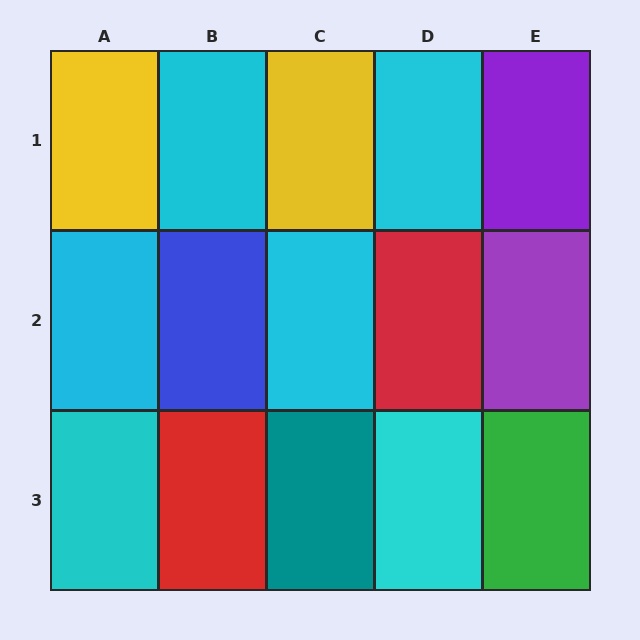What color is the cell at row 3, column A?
Cyan.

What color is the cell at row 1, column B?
Cyan.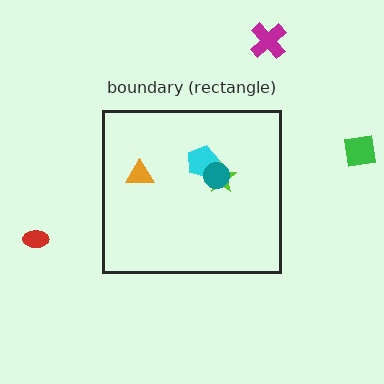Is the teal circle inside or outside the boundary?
Inside.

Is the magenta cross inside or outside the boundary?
Outside.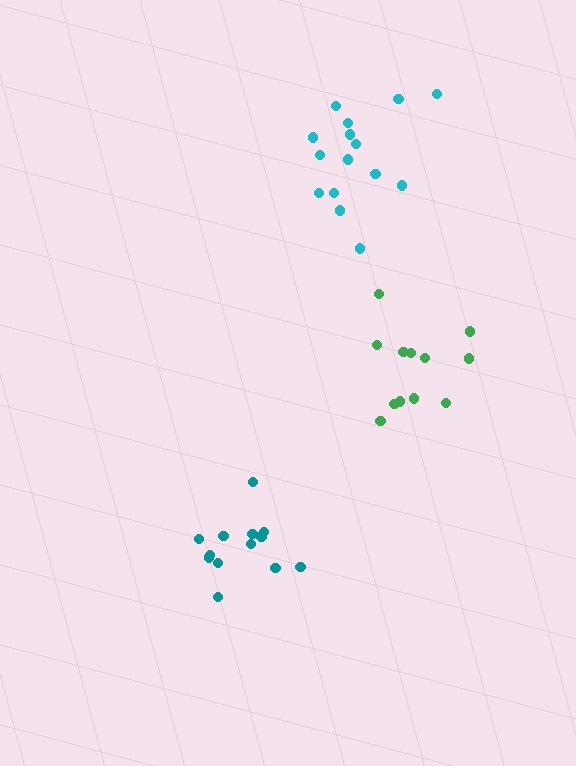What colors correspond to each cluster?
The clusters are colored: teal, cyan, green.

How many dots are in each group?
Group 1: 13 dots, Group 2: 15 dots, Group 3: 12 dots (40 total).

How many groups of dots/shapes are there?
There are 3 groups.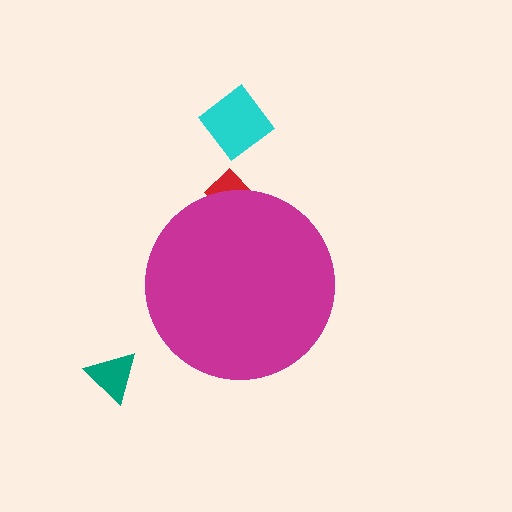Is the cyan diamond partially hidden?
No, the cyan diamond is fully visible.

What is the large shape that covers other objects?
A magenta circle.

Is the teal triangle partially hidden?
No, the teal triangle is fully visible.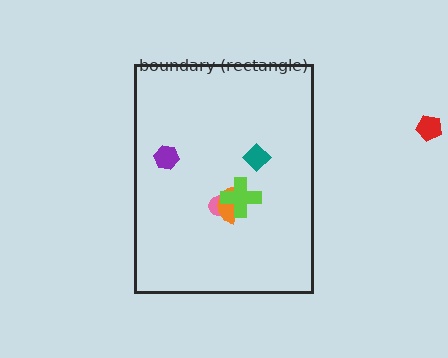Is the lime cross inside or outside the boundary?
Inside.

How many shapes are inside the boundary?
5 inside, 1 outside.